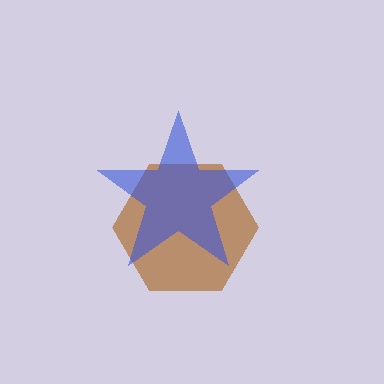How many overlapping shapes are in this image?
There are 2 overlapping shapes in the image.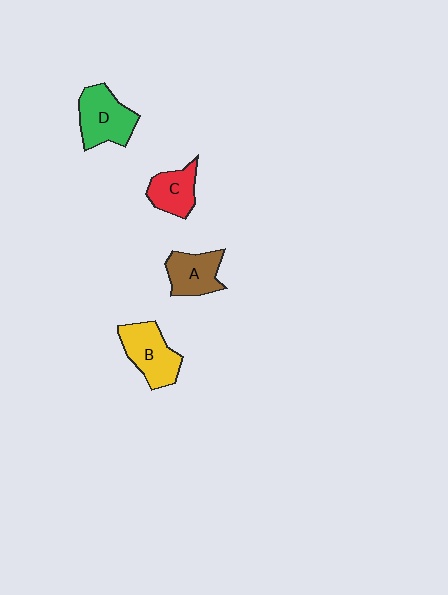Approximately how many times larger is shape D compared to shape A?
Approximately 1.2 times.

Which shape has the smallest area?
Shape C (red).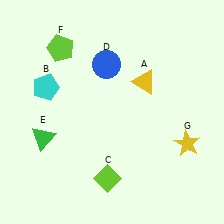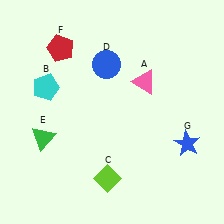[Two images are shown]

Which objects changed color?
A changed from yellow to pink. F changed from lime to red. G changed from yellow to blue.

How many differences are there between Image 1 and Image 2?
There are 3 differences between the two images.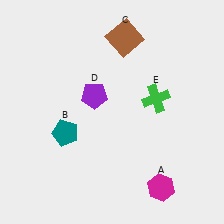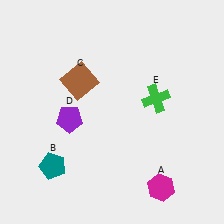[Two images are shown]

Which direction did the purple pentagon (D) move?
The purple pentagon (D) moved left.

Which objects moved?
The objects that moved are: the teal pentagon (B), the brown square (C), the purple pentagon (D).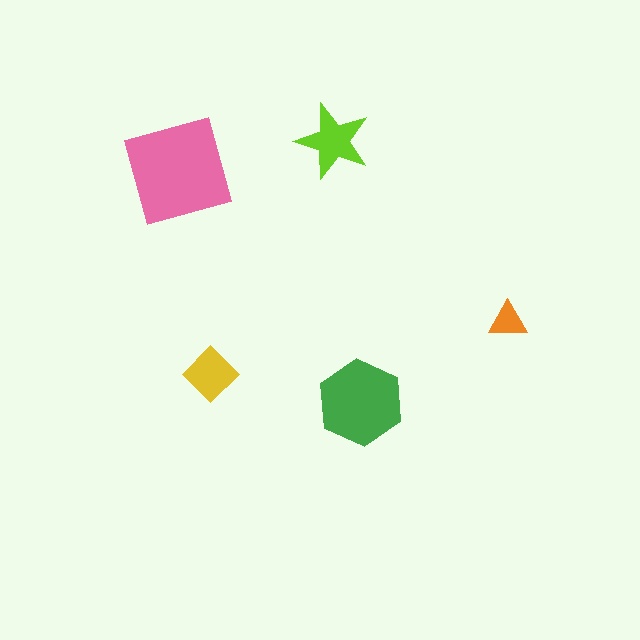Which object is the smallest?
The orange triangle.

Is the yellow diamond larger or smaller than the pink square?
Smaller.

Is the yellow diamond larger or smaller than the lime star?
Smaller.